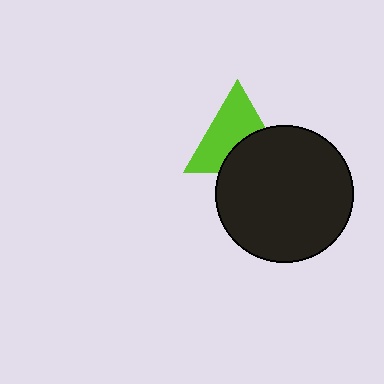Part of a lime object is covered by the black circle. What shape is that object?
It is a triangle.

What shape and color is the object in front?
The object in front is a black circle.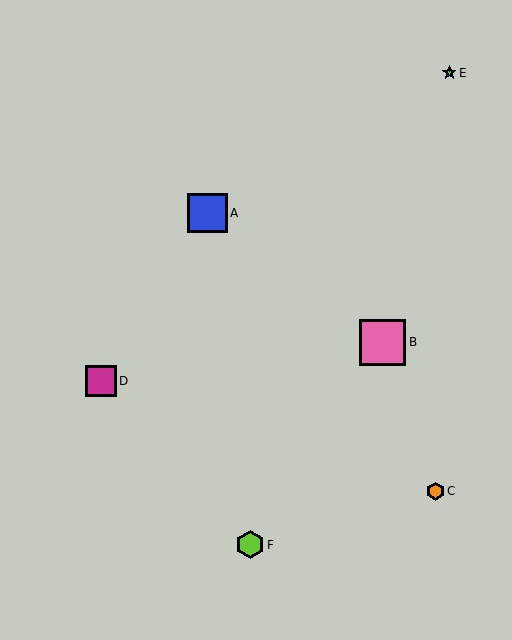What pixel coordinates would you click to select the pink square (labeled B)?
Click at (383, 342) to select the pink square B.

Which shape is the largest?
The pink square (labeled B) is the largest.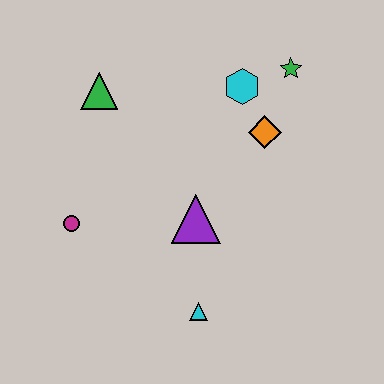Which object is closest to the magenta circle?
The purple triangle is closest to the magenta circle.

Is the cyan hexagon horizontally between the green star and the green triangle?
Yes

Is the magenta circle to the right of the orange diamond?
No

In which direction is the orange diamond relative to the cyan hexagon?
The orange diamond is below the cyan hexagon.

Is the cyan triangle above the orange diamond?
No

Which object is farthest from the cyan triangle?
The green star is farthest from the cyan triangle.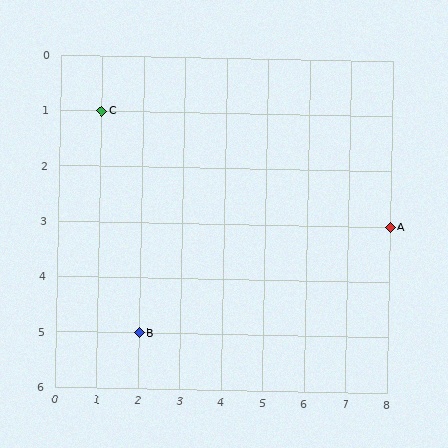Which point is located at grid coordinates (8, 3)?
Point A is at (8, 3).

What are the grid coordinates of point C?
Point C is at grid coordinates (1, 1).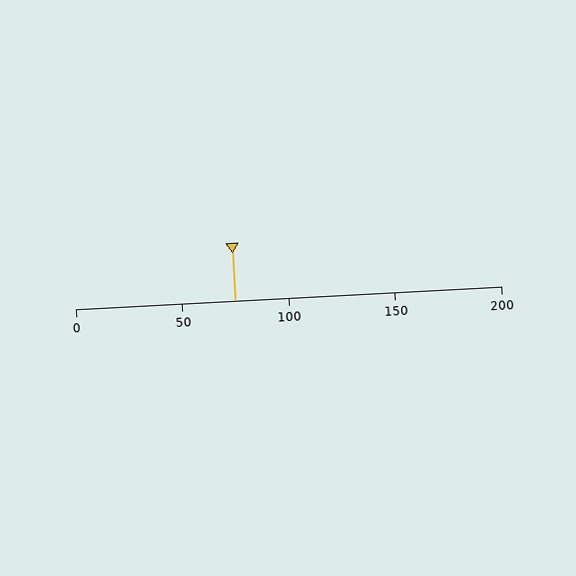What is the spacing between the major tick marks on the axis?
The major ticks are spaced 50 apart.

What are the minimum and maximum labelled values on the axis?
The axis runs from 0 to 200.